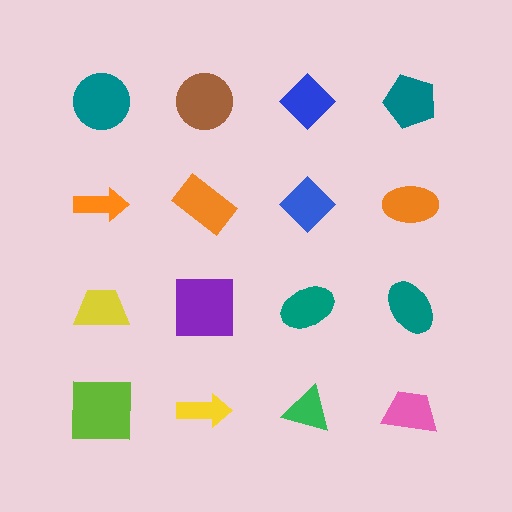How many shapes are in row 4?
4 shapes.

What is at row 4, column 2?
A yellow arrow.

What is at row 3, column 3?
A teal ellipse.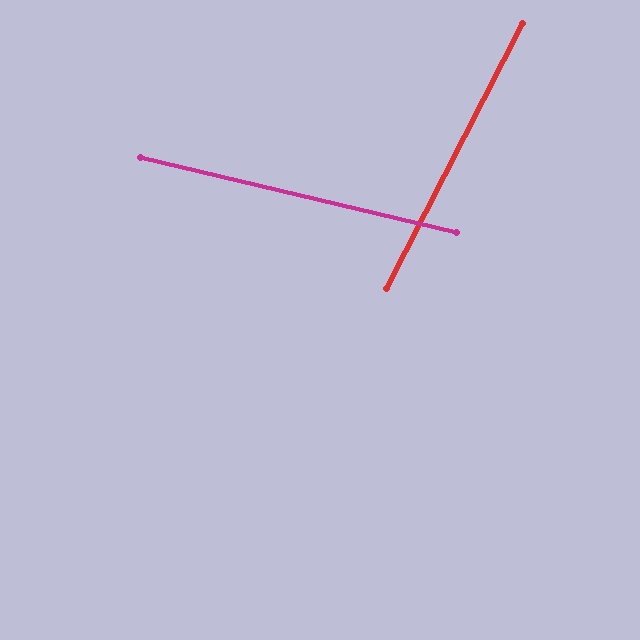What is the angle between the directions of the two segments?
Approximately 76 degrees.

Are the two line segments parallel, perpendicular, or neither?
Neither parallel nor perpendicular — they differ by about 76°.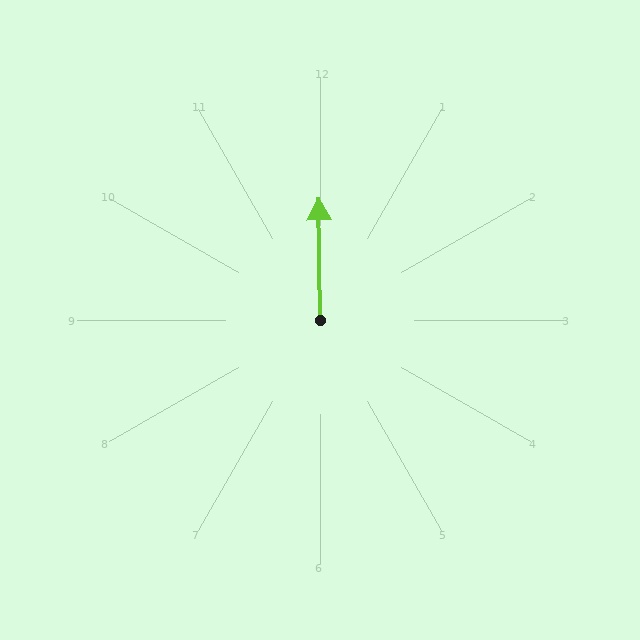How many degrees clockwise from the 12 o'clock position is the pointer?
Approximately 359 degrees.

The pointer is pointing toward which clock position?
Roughly 12 o'clock.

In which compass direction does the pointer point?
North.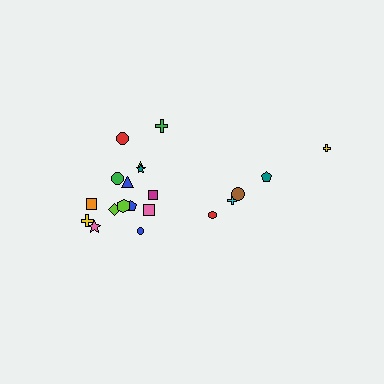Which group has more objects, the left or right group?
The left group.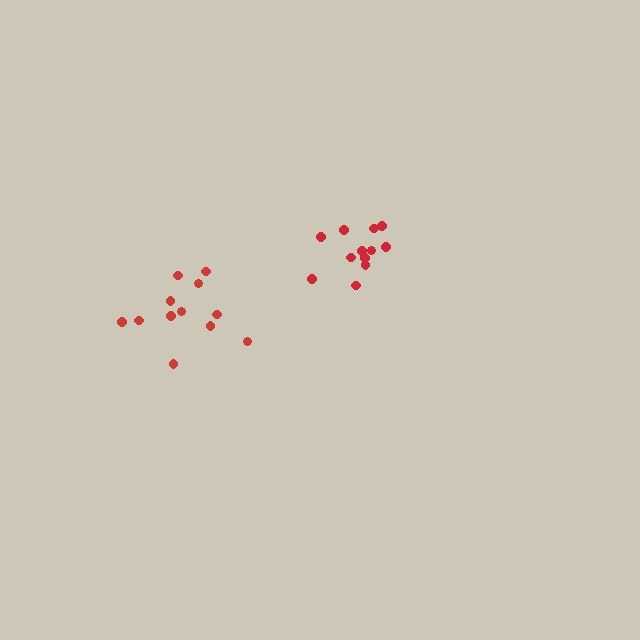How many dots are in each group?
Group 1: 12 dots, Group 2: 12 dots (24 total).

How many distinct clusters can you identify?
There are 2 distinct clusters.